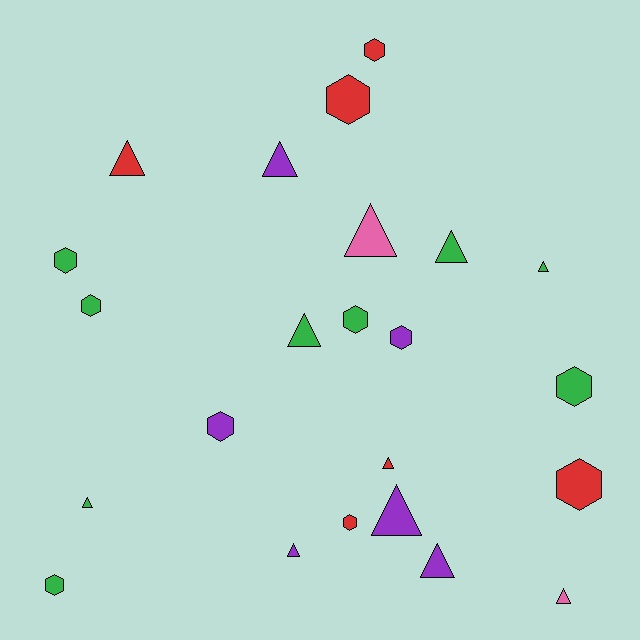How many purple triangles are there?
There are 4 purple triangles.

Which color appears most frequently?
Green, with 9 objects.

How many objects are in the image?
There are 23 objects.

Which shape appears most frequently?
Triangle, with 12 objects.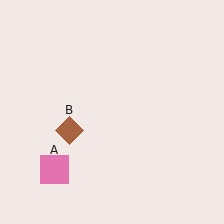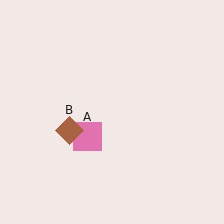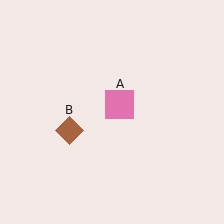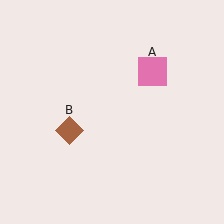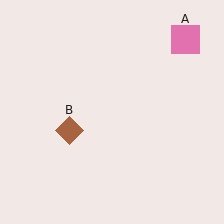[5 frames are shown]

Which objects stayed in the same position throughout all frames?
Brown diamond (object B) remained stationary.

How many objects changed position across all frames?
1 object changed position: pink square (object A).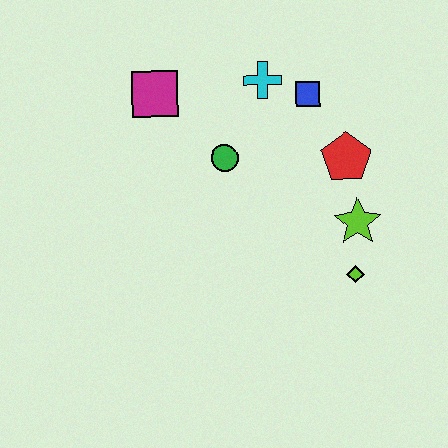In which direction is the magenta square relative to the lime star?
The magenta square is to the left of the lime star.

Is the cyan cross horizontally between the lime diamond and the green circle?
Yes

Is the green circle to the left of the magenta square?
No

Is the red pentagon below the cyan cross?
Yes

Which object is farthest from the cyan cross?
The lime diamond is farthest from the cyan cross.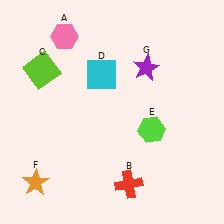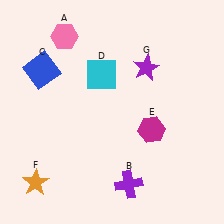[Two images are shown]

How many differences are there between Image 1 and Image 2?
There are 3 differences between the two images.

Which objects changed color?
B changed from red to purple. C changed from lime to blue. E changed from lime to magenta.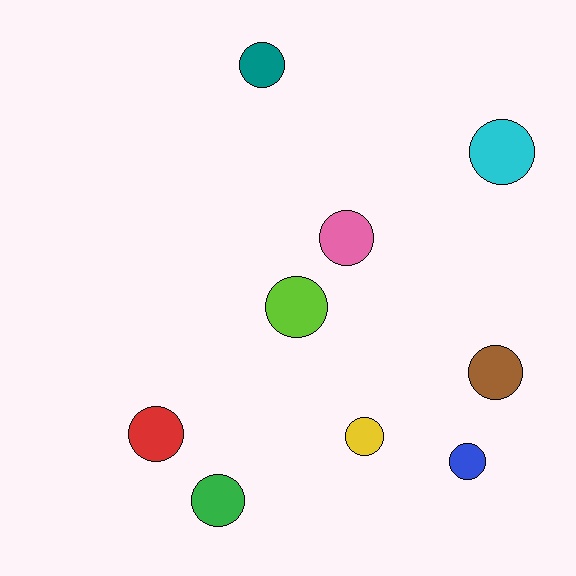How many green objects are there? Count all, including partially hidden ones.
There is 1 green object.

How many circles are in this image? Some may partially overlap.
There are 9 circles.